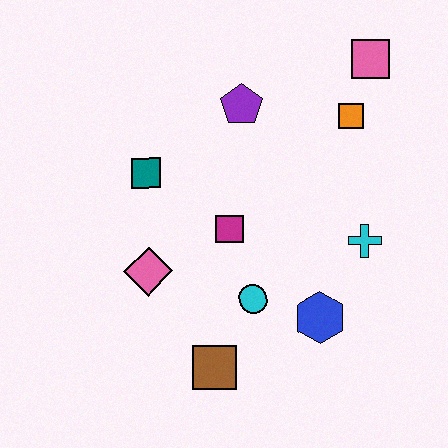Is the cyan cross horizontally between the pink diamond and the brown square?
No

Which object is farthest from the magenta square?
The pink square is farthest from the magenta square.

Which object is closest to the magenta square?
The cyan circle is closest to the magenta square.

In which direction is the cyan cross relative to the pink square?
The cyan cross is below the pink square.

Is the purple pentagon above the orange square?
Yes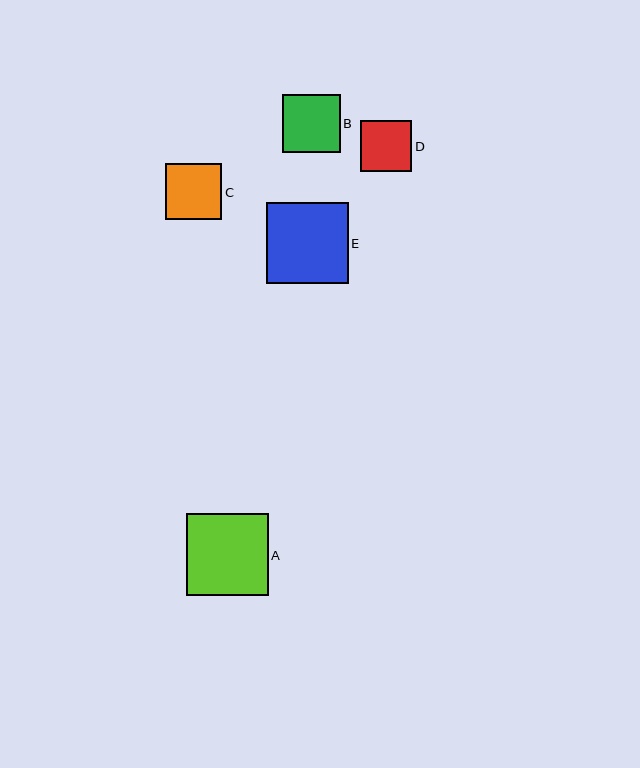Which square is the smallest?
Square D is the smallest with a size of approximately 52 pixels.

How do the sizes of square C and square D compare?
Square C and square D are approximately the same size.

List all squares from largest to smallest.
From largest to smallest: A, E, B, C, D.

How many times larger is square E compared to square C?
Square E is approximately 1.5 times the size of square C.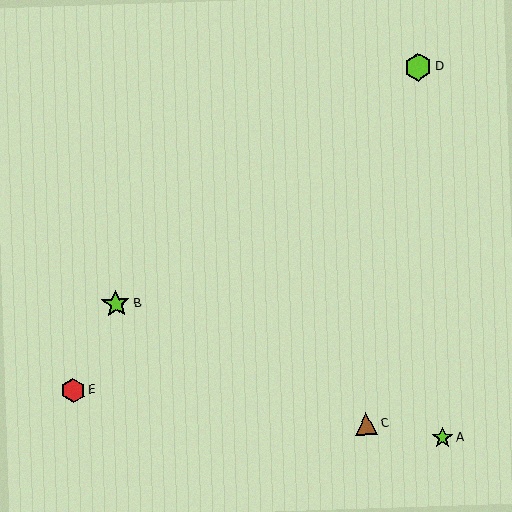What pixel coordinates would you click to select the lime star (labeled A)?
Click at (443, 438) to select the lime star A.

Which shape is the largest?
The lime star (labeled B) is the largest.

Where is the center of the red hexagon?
The center of the red hexagon is at (73, 390).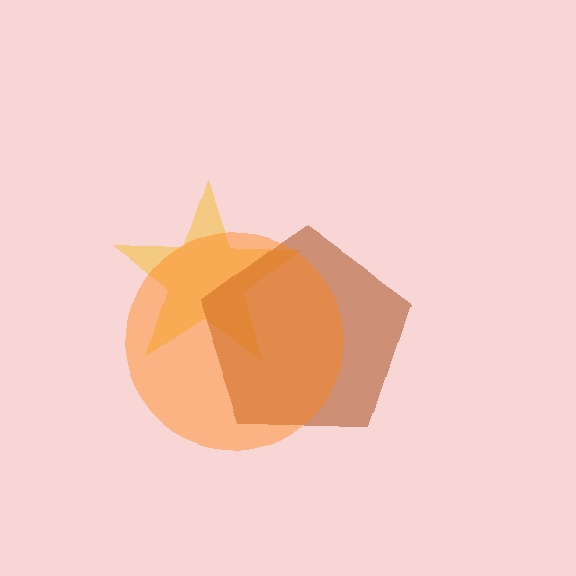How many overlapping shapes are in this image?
There are 3 overlapping shapes in the image.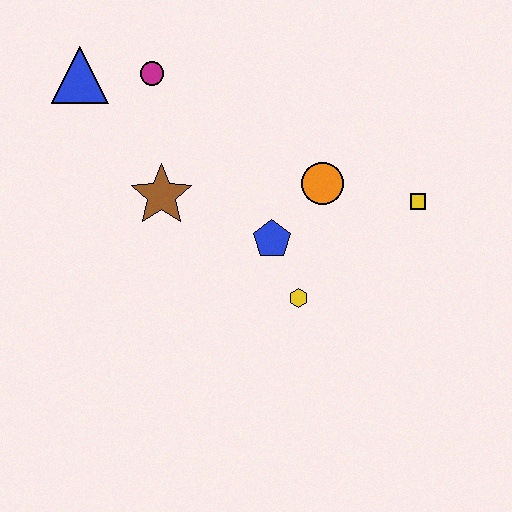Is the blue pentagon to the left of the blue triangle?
No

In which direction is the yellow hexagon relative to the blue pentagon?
The yellow hexagon is below the blue pentagon.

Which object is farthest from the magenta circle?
The yellow square is farthest from the magenta circle.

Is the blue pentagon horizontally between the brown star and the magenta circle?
No